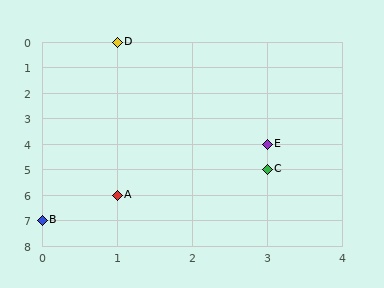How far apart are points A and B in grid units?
Points A and B are 1 column and 1 row apart (about 1.4 grid units diagonally).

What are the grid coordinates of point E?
Point E is at grid coordinates (3, 4).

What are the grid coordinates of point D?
Point D is at grid coordinates (1, 0).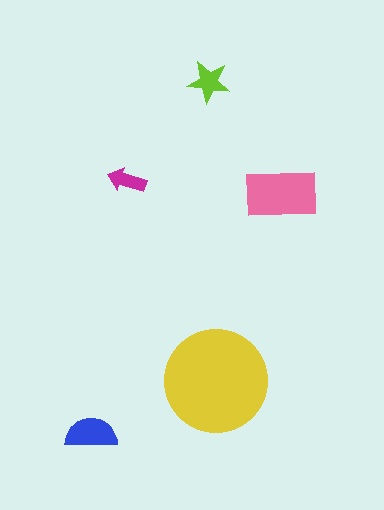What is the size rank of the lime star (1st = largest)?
4th.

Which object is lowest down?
The blue semicircle is bottommost.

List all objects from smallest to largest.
The magenta arrow, the lime star, the blue semicircle, the pink rectangle, the yellow circle.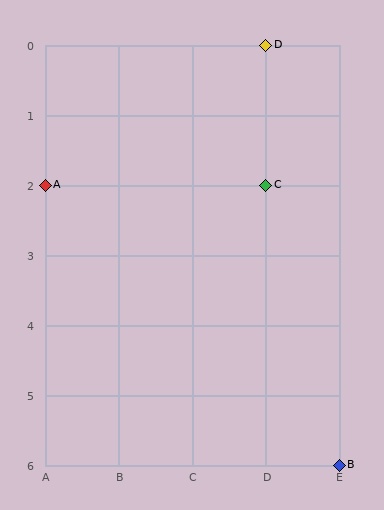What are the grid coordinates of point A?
Point A is at grid coordinates (A, 2).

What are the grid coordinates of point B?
Point B is at grid coordinates (E, 6).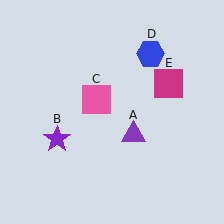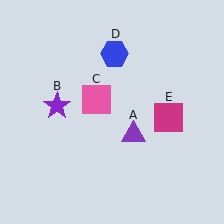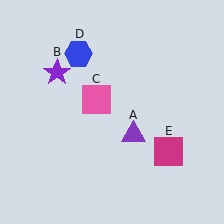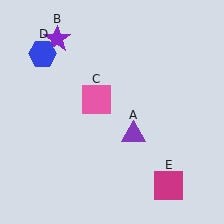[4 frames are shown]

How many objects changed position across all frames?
3 objects changed position: purple star (object B), blue hexagon (object D), magenta square (object E).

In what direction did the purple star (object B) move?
The purple star (object B) moved up.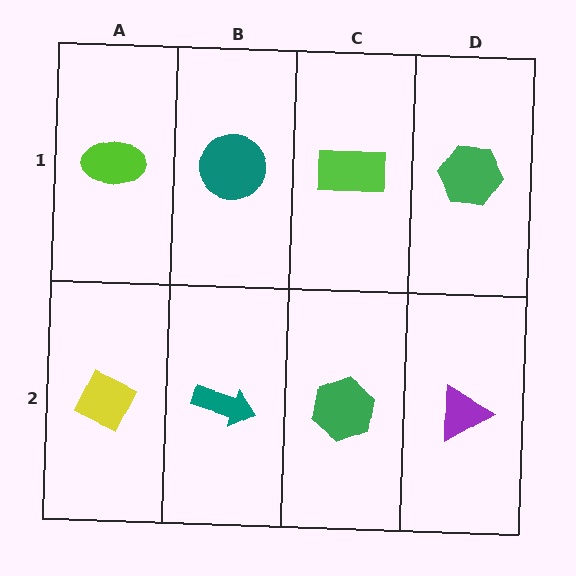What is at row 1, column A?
A lime ellipse.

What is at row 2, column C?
A green hexagon.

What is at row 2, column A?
A yellow diamond.